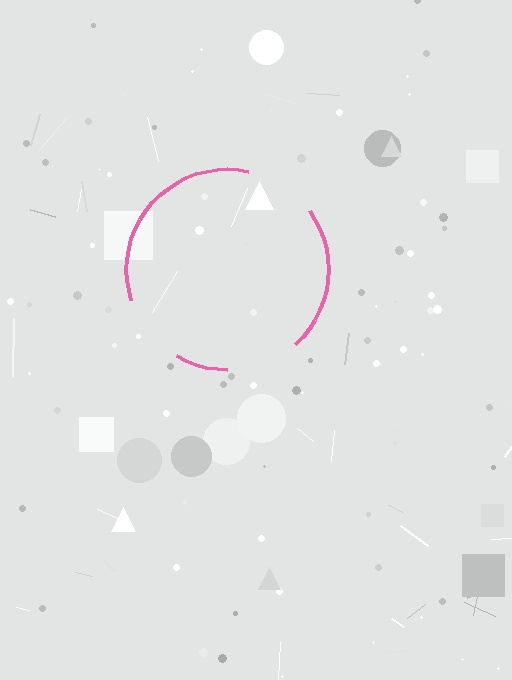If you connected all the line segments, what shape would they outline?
They would outline a circle.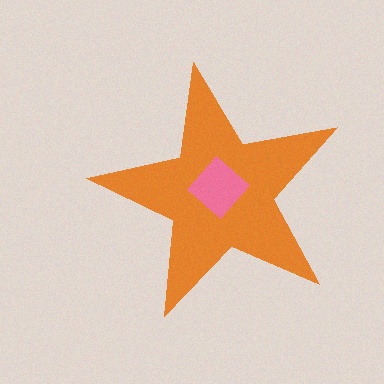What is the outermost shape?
The orange star.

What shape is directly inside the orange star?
The pink diamond.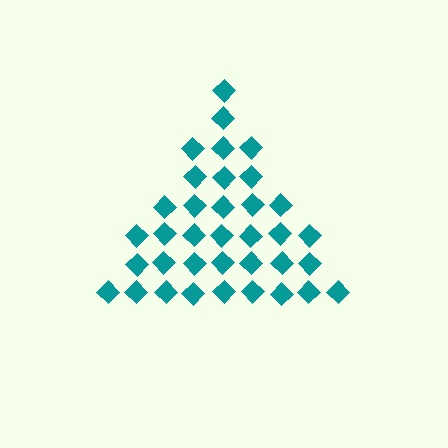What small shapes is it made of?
It is made of small diamonds.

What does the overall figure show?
The overall figure shows a triangle.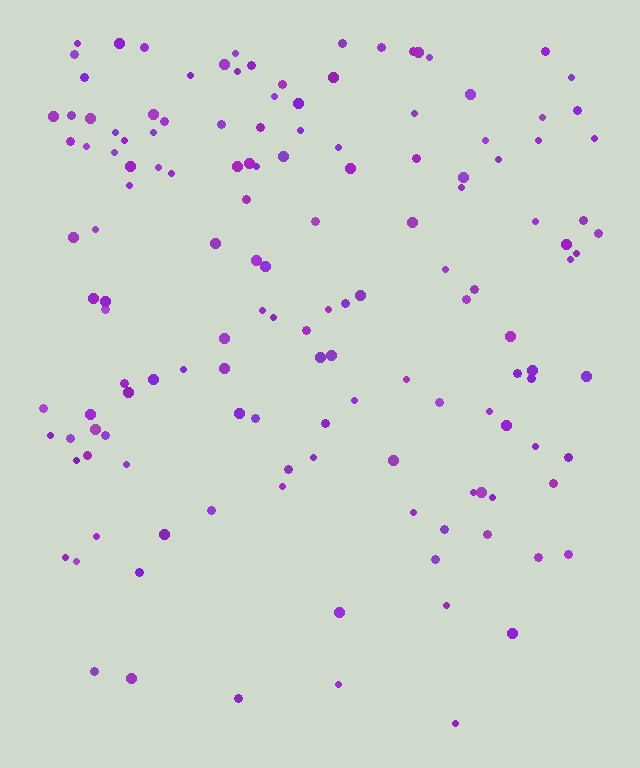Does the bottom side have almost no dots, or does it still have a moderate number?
Still a moderate number, just noticeably fewer than the top.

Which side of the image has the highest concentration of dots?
The top.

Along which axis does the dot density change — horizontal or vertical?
Vertical.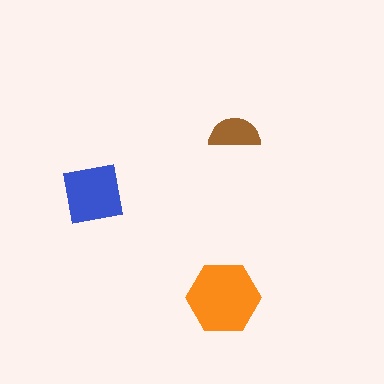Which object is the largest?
The orange hexagon.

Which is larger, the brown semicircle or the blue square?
The blue square.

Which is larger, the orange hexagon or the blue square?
The orange hexagon.